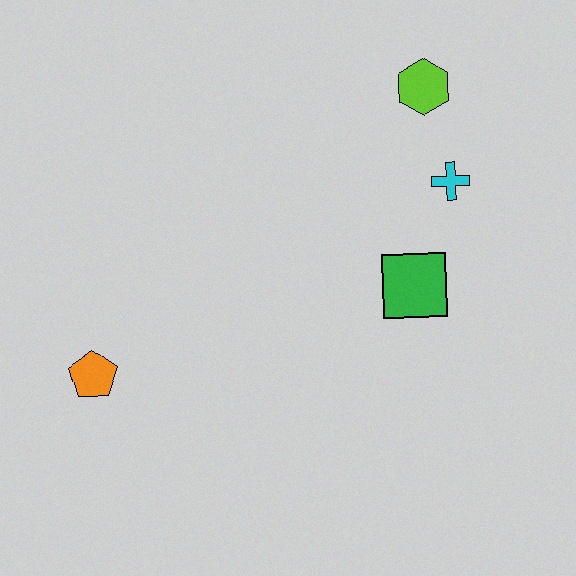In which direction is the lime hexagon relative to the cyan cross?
The lime hexagon is above the cyan cross.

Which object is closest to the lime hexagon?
The cyan cross is closest to the lime hexagon.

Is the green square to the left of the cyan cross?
Yes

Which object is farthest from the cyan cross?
The orange pentagon is farthest from the cyan cross.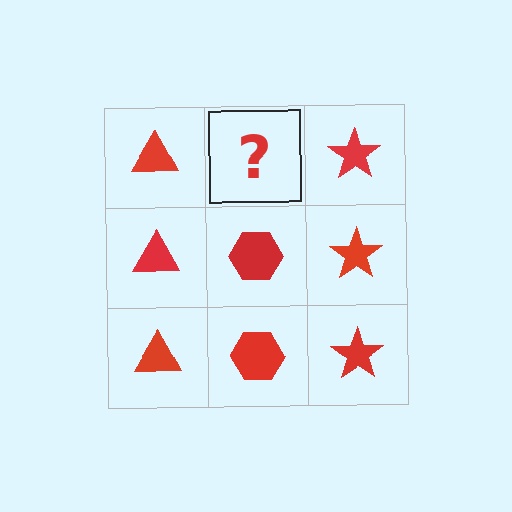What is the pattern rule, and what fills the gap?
The rule is that each column has a consistent shape. The gap should be filled with a red hexagon.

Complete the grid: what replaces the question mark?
The question mark should be replaced with a red hexagon.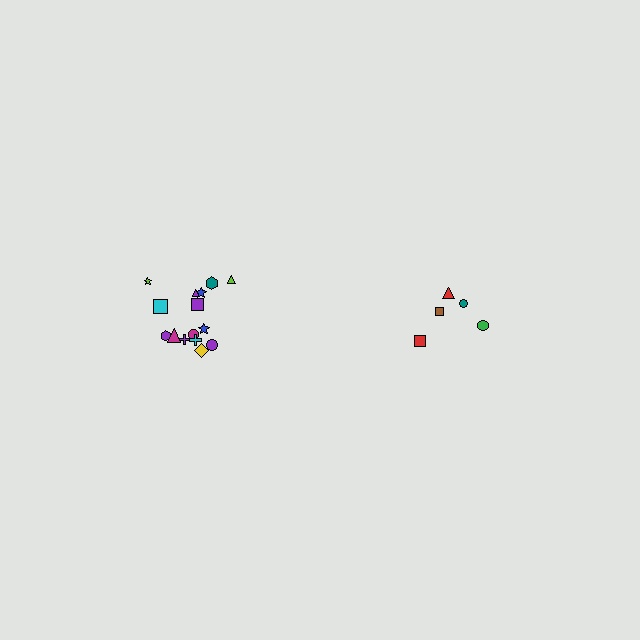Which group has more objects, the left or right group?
The left group.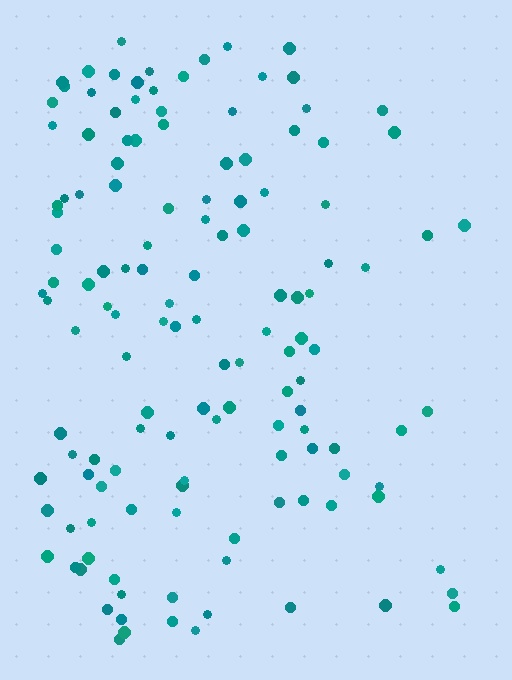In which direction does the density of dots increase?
From right to left, with the left side densest.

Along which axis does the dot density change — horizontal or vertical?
Horizontal.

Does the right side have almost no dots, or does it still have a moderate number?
Still a moderate number, just noticeably fewer than the left.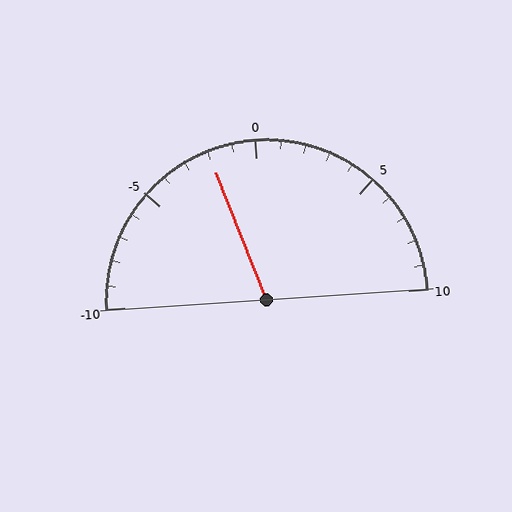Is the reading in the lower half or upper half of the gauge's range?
The reading is in the lower half of the range (-10 to 10).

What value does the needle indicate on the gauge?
The needle indicates approximately -2.